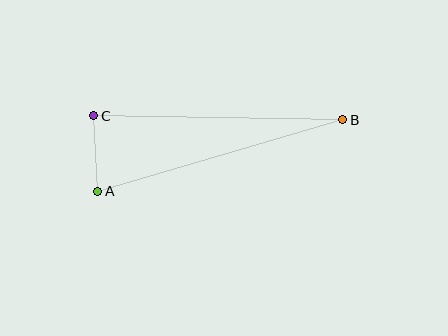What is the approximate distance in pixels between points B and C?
The distance between B and C is approximately 249 pixels.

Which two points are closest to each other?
Points A and C are closest to each other.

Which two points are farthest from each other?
Points A and B are farthest from each other.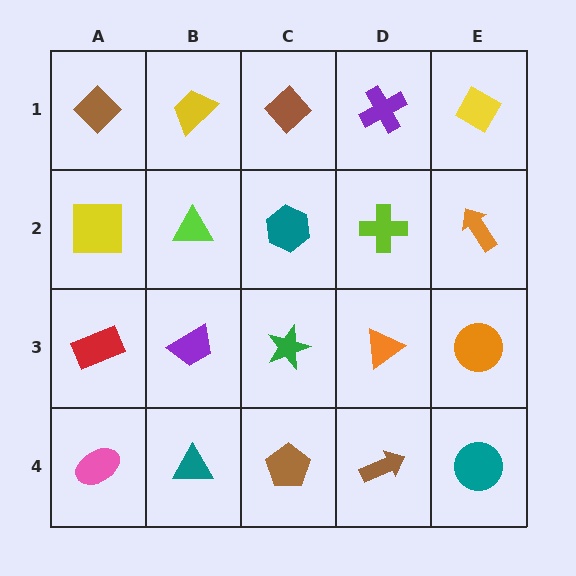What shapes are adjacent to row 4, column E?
An orange circle (row 3, column E), a brown arrow (row 4, column D).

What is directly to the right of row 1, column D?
A yellow diamond.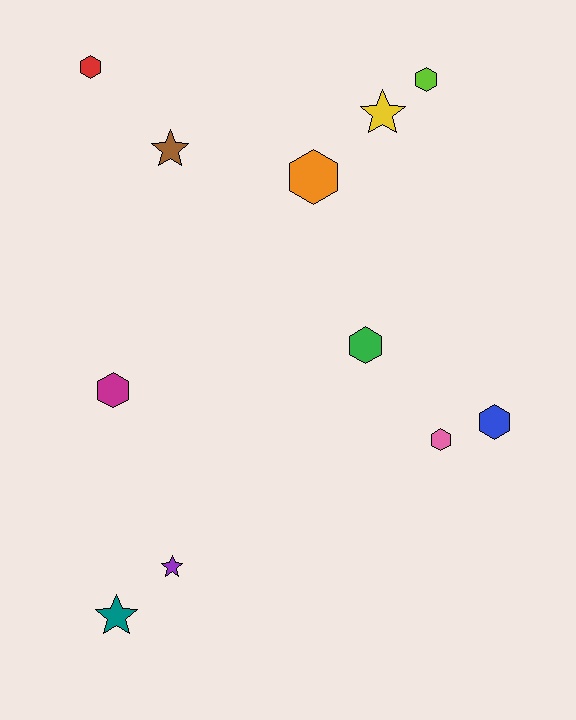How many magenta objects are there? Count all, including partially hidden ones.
There is 1 magenta object.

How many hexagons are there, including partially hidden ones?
There are 7 hexagons.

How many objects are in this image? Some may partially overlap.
There are 11 objects.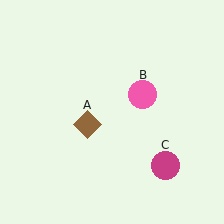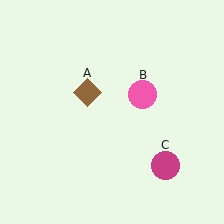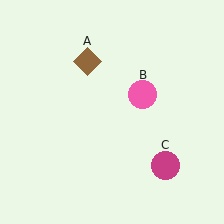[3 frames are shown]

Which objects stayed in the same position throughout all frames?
Pink circle (object B) and magenta circle (object C) remained stationary.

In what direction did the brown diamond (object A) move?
The brown diamond (object A) moved up.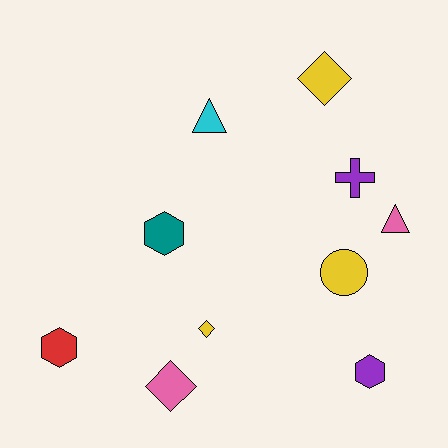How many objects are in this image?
There are 10 objects.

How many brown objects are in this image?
There are no brown objects.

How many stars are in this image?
There are no stars.